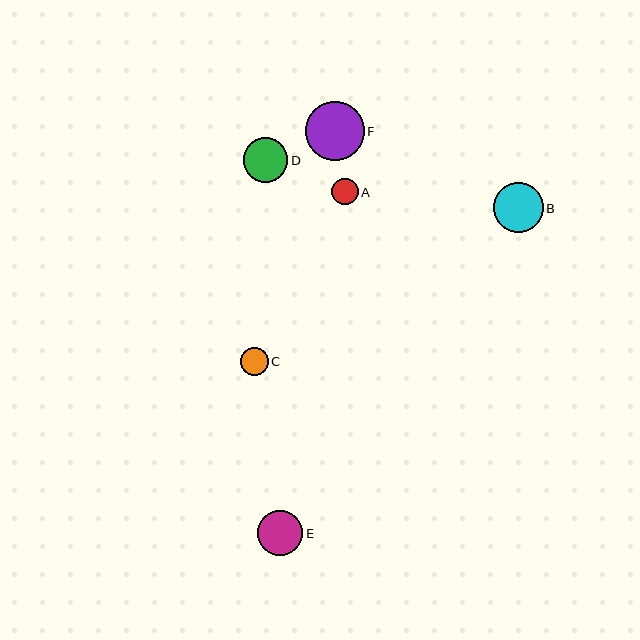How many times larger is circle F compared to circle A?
Circle F is approximately 2.3 times the size of circle A.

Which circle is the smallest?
Circle A is the smallest with a size of approximately 26 pixels.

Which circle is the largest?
Circle F is the largest with a size of approximately 59 pixels.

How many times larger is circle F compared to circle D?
Circle F is approximately 1.3 times the size of circle D.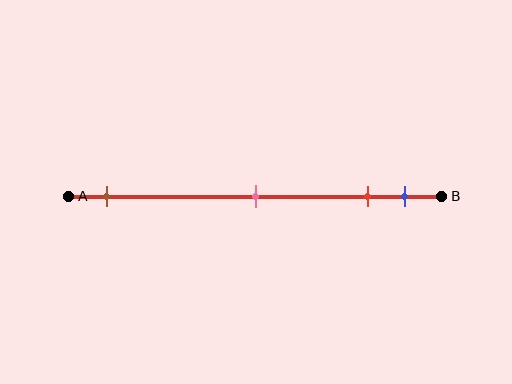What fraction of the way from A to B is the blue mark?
The blue mark is approximately 90% (0.9) of the way from A to B.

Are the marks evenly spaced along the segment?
No, the marks are not evenly spaced.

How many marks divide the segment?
There are 4 marks dividing the segment.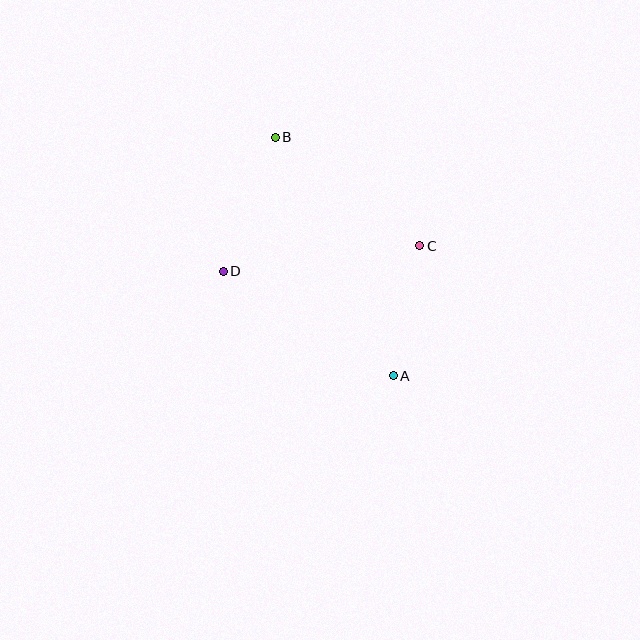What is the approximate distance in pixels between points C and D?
The distance between C and D is approximately 198 pixels.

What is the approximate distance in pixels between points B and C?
The distance between B and C is approximately 181 pixels.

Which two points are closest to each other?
Points A and C are closest to each other.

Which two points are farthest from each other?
Points A and B are farthest from each other.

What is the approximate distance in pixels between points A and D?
The distance between A and D is approximately 200 pixels.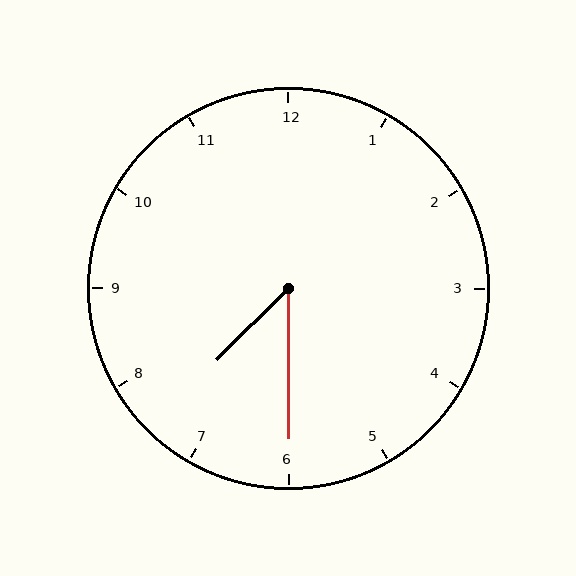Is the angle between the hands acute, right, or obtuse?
It is acute.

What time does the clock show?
7:30.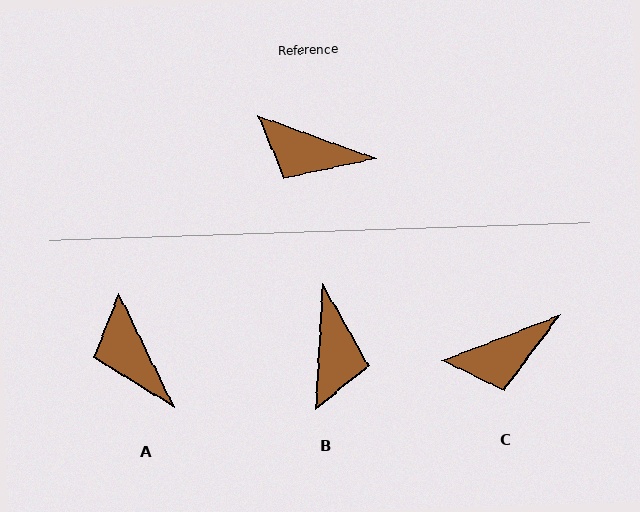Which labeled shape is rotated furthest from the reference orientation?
B, about 107 degrees away.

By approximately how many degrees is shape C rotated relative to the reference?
Approximately 42 degrees counter-clockwise.